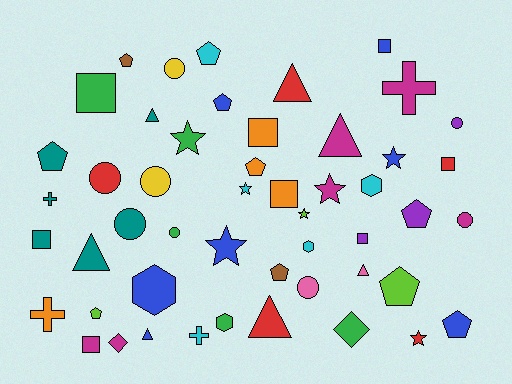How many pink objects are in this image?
There are 2 pink objects.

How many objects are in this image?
There are 50 objects.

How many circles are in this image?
There are 8 circles.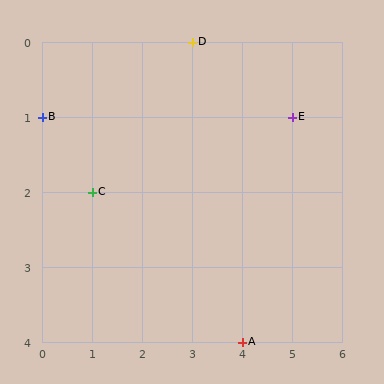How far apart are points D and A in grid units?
Points D and A are 1 column and 4 rows apart (about 4.1 grid units diagonally).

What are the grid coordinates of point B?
Point B is at grid coordinates (0, 1).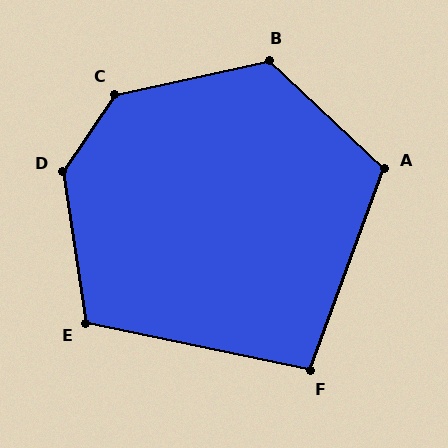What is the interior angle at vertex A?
Approximately 113 degrees (obtuse).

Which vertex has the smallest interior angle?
F, at approximately 98 degrees.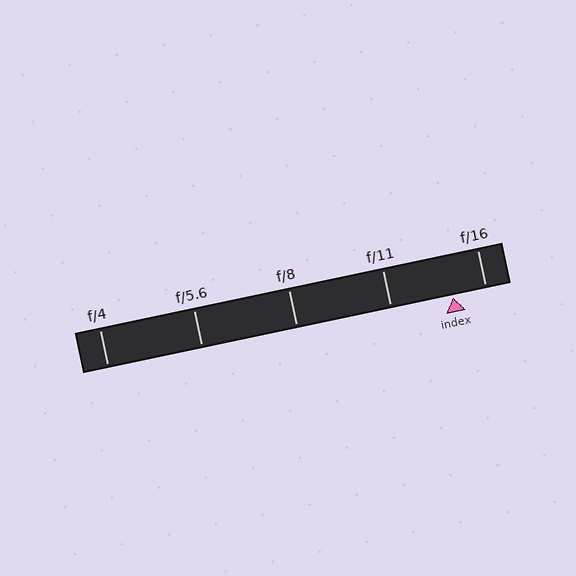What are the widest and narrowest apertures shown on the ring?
The widest aperture shown is f/4 and the narrowest is f/16.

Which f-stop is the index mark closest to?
The index mark is closest to f/16.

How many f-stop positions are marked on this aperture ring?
There are 5 f-stop positions marked.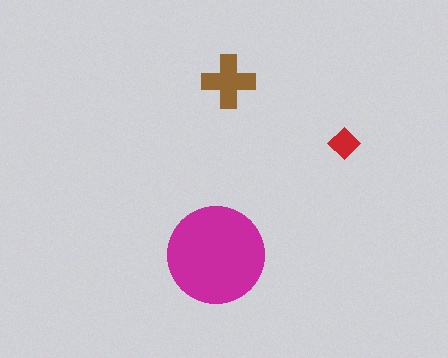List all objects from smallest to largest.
The red diamond, the brown cross, the magenta circle.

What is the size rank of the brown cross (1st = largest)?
2nd.